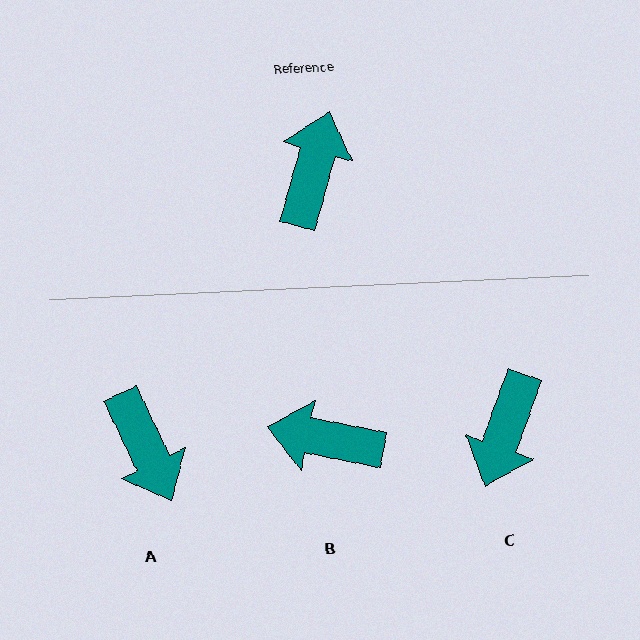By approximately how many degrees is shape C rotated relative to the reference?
Approximately 176 degrees counter-clockwise.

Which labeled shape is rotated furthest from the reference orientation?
C, about 176 degrees away.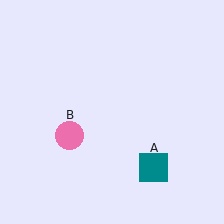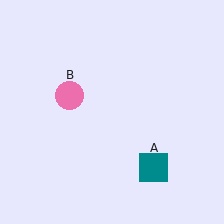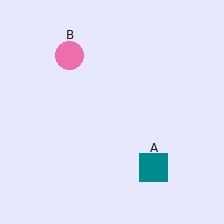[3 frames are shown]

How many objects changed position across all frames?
1 object changed position: pink circle (object B).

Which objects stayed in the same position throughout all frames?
Teal square (object A) remained stationary.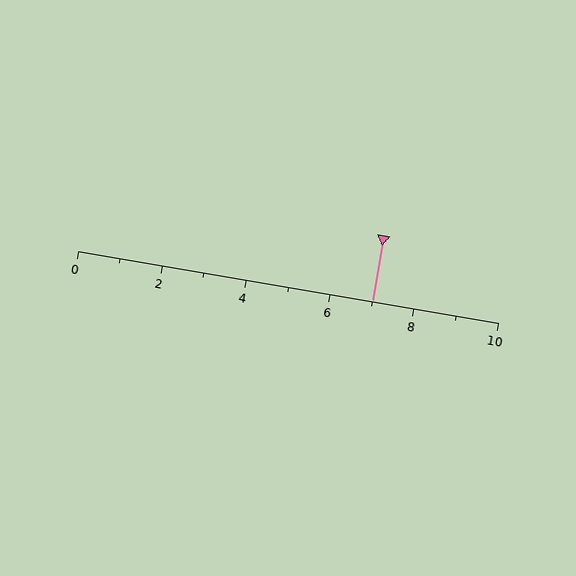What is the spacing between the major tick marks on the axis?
The major ticks are spaced 2 apart.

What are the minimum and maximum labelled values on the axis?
The axis runs from 0 to 10.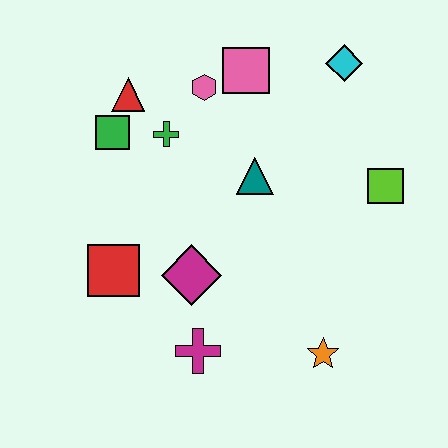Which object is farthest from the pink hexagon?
The orange star is farthest from the pink hexagon.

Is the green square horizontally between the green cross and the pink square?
No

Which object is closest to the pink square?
The pink hexagon is closest to the pink square.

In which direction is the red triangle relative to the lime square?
The red triangle is to the left of the lime square.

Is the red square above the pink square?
No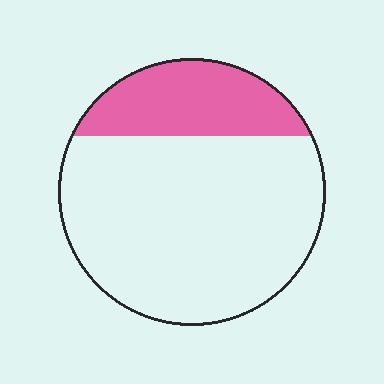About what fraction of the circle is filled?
About one quarter (1/4).